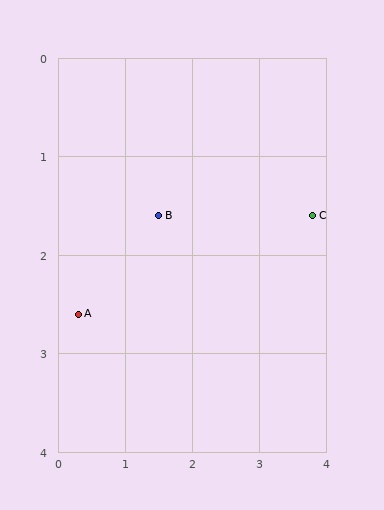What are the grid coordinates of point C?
Point C is at approximately (3.8, 1.6).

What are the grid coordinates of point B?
Point B is at approximately (1.5, 1.6).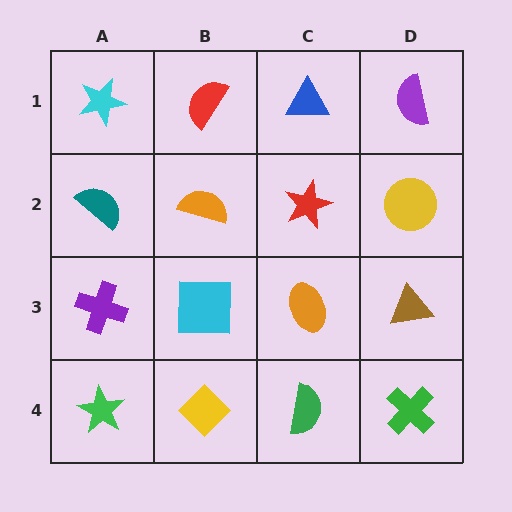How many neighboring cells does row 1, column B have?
3.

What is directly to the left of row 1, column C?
A red semicircle.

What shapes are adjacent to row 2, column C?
A blue triangle (row 1, column C), an orange ellipse (row 3, column C), an orange semicircle (row 2, column B), a yellow circle (row 2, column D).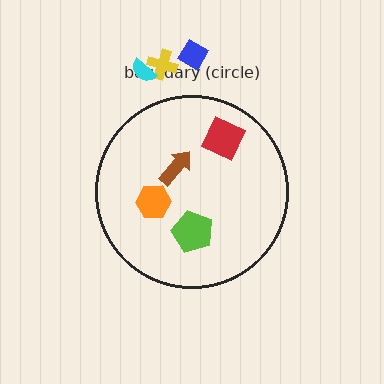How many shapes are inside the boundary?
4 inside, 3 outside.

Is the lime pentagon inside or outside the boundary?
Inside.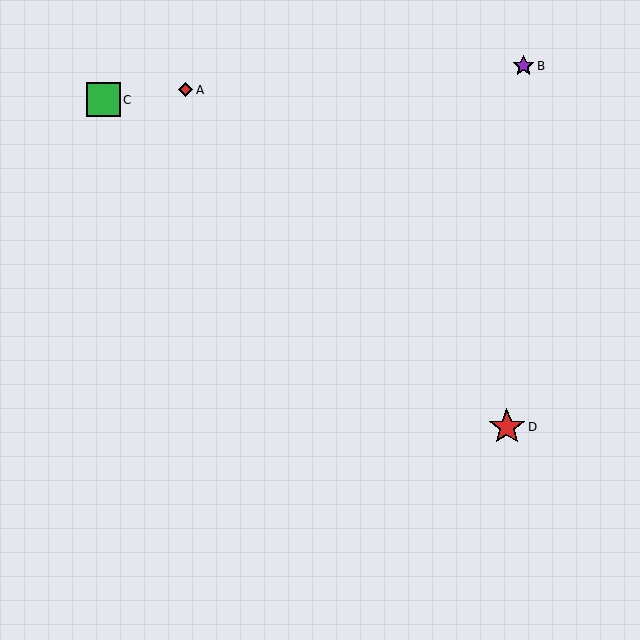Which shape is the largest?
The red star (labeled D) is the largest.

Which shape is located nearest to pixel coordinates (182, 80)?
The red diamond (labeled A) at (185, 90) is nearest to that location.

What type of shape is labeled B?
Shape B is a purple star.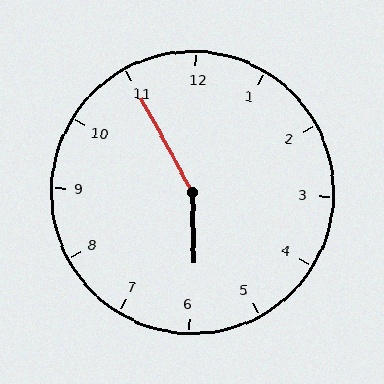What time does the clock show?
5:55.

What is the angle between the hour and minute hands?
Approximately 152 degrees.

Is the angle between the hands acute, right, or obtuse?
It is obtuse.